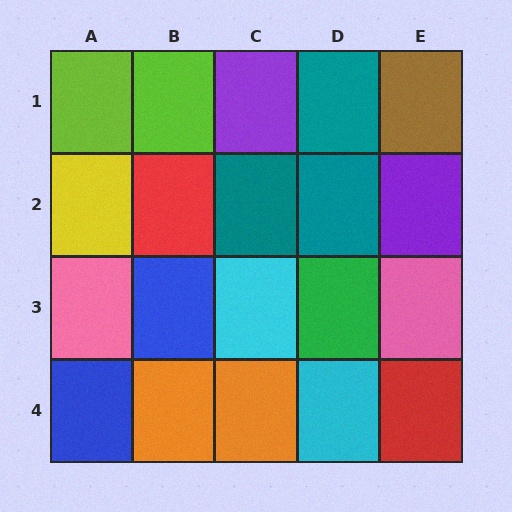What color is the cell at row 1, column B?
Lime.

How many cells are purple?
2 cells are purple.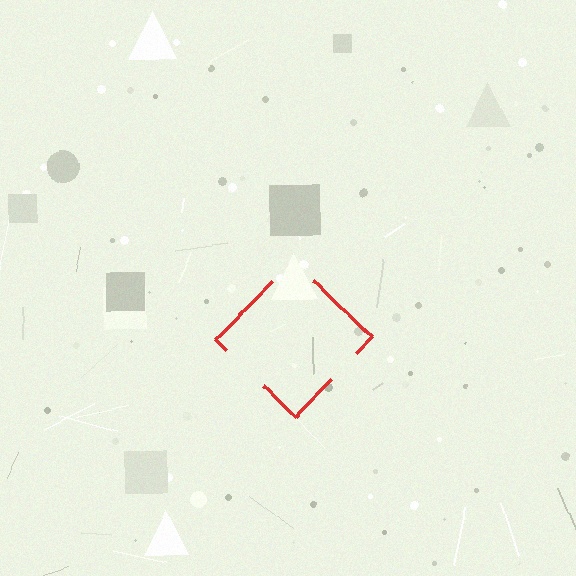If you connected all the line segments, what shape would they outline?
They would outline a diamond.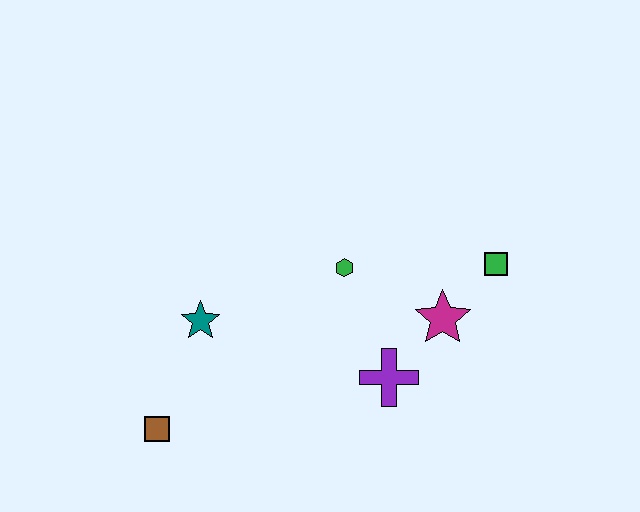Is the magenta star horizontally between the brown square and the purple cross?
No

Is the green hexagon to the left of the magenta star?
Yes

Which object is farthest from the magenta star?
The brown square is farthest from the magenta star.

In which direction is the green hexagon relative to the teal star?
The green hexagon is to the right of the teal star.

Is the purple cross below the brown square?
No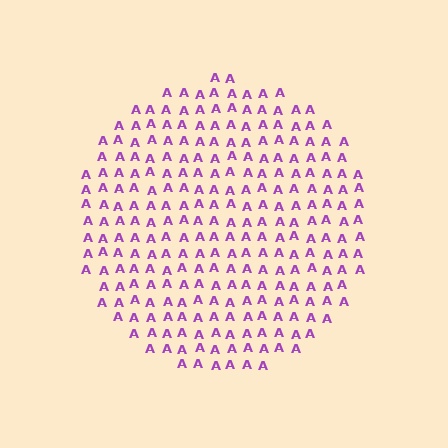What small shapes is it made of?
It is made of small letter A's.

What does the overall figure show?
The overall figure shows a circle.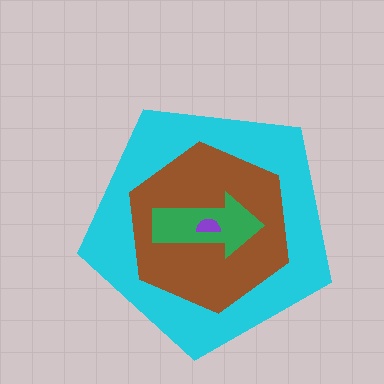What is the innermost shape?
The purple semicircle.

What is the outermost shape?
The cyan pentagon.